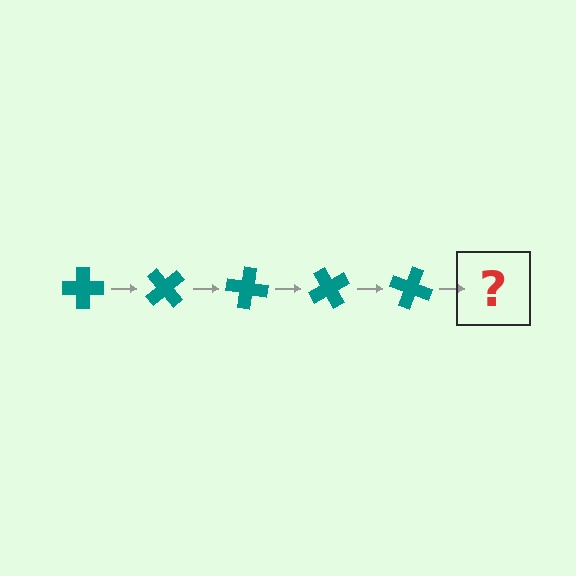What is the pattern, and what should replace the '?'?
The pattern is that the cross rotates 50 degrees each step. The '?' should be a teal cross rotated 250 degrees.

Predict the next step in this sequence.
The next step is a teal cross rotated 250 degrees.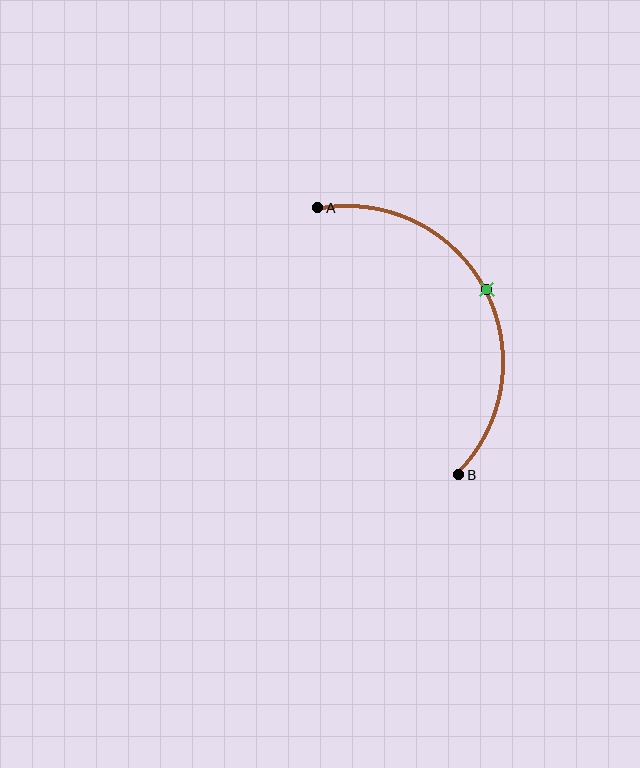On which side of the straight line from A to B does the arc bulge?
The arc bulges to the right of the straight line connecting A and B.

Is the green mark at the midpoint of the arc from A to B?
Yes. The green mark lies on the arc at equal arc-length from both A and B — it is the arc midpoint.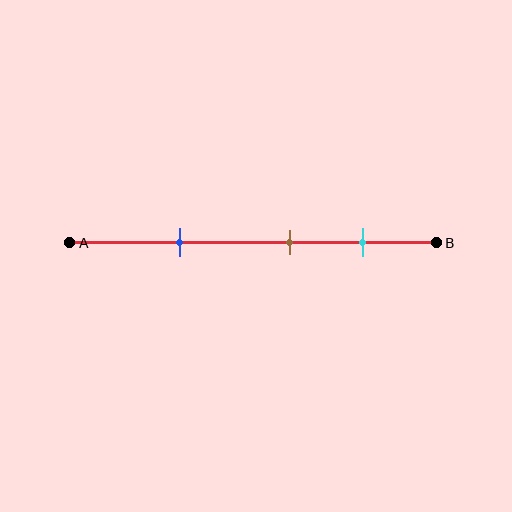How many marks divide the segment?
There are 3 marks dividing the segment.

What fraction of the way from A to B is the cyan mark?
The cyan mark is approximately 80% (0.8) of the way from A to B.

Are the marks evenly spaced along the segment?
Yes, the marks are approximately evenly spaced.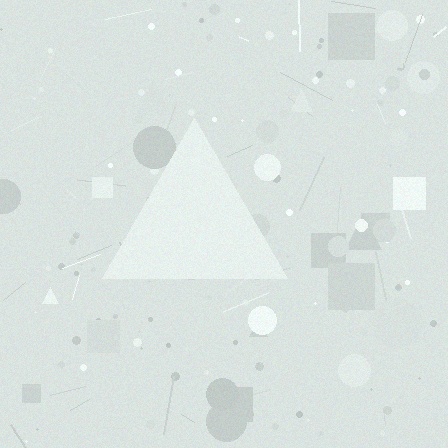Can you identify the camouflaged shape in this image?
The camouflaged shape is a triangle.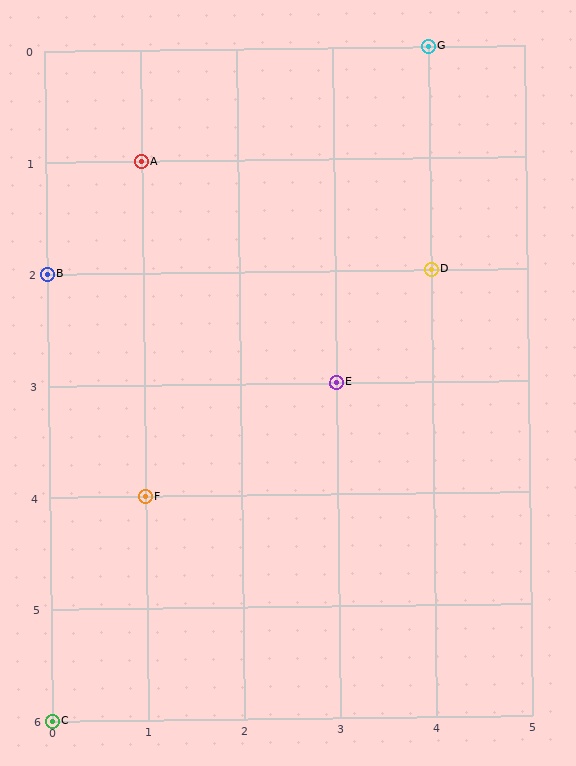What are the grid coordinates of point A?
Point A is at grid coordinates (1, 1).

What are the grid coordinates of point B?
Point B is at grid coordinates (0, 2).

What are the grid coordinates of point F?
Point F is at grid coordinates (1, 4).